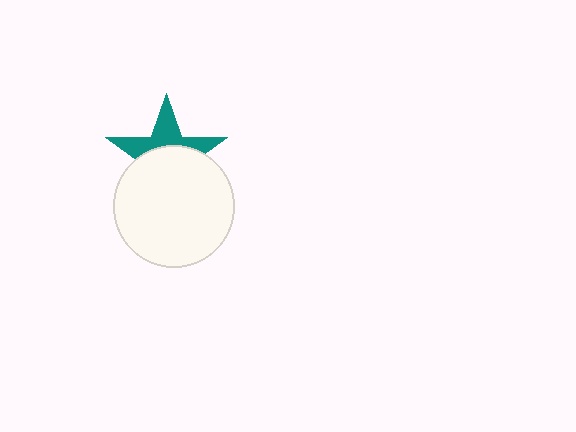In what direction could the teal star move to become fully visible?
The teal star could move up. That would shift it out from behind the white circle entirely.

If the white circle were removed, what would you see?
You would see the complete teal star.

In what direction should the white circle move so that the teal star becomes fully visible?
The white circle should move down. That is the shortest direction to clear the overlap and leave the teal star fully visible.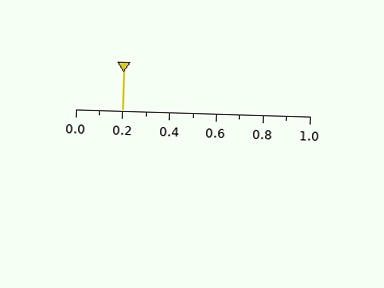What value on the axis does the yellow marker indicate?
The marker indicates approximately 0.2.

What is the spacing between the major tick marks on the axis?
The major ticks are spaced 0.2 apart.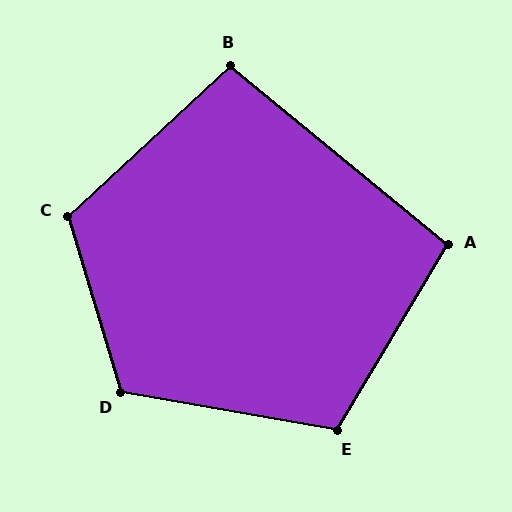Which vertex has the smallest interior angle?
B, at approximately 98 degrees.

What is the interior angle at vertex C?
Approximately 116 degrees (obtuse).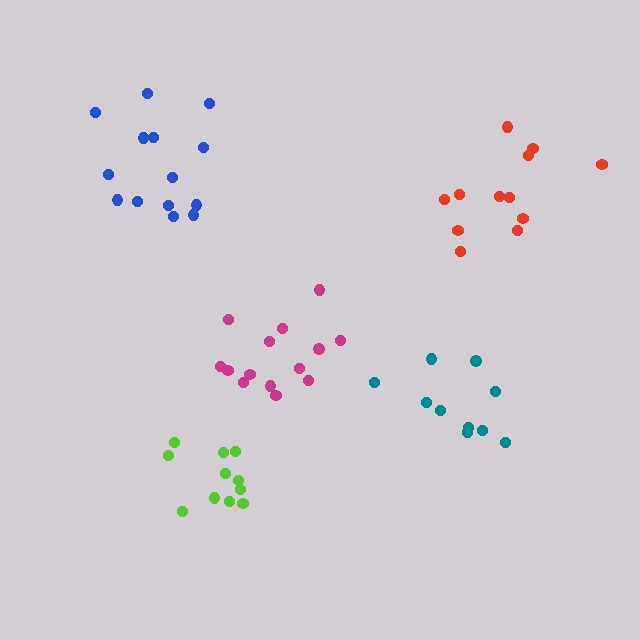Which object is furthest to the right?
The red cluster is rightmost.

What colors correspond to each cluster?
The clusters are colored: blue, magenta, lime, red, teal.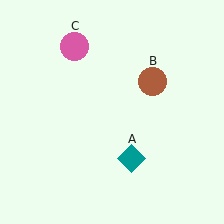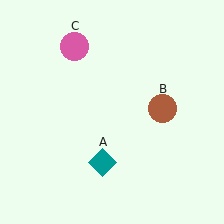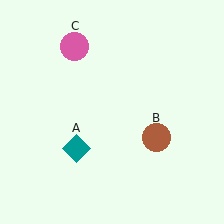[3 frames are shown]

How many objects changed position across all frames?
2 objects changed position: teal diamond (object A), brown circle (object B).